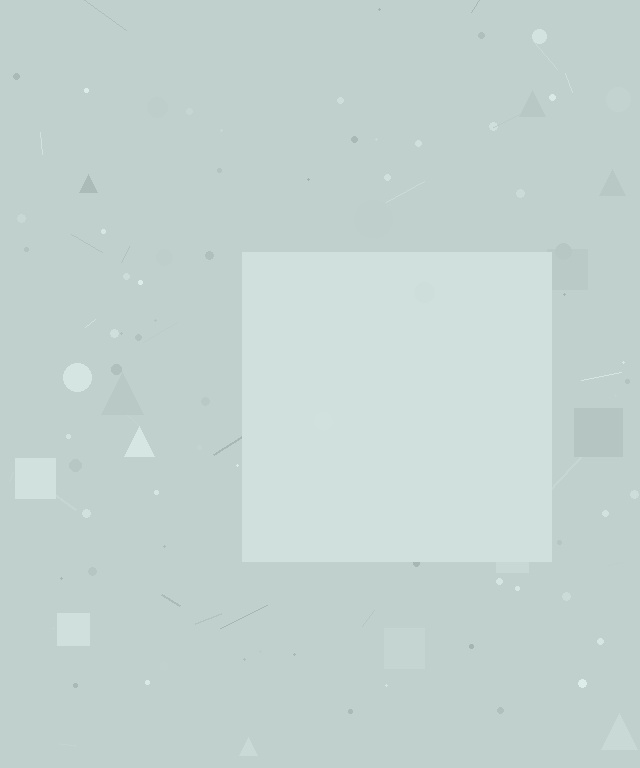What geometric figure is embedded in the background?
A square is embedded in the background.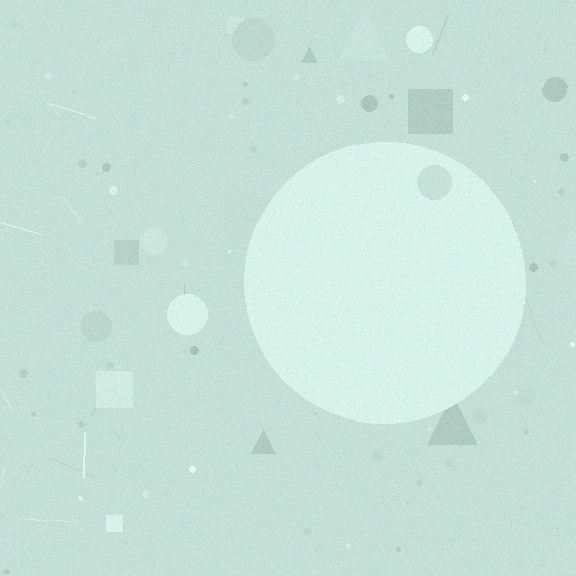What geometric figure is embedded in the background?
A circle is embedded in the background.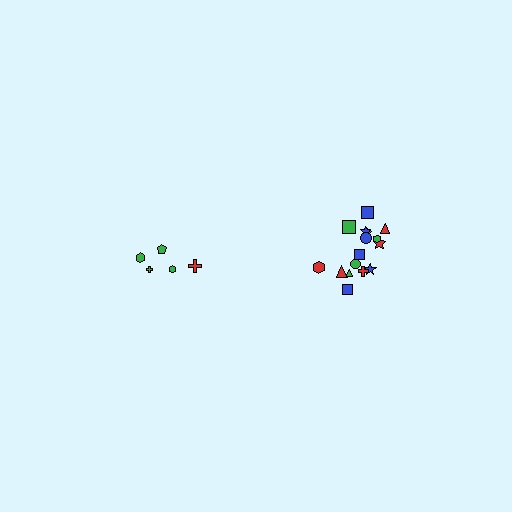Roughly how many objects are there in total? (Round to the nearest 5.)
Roughly 25 objects in total.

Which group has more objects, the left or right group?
The right group.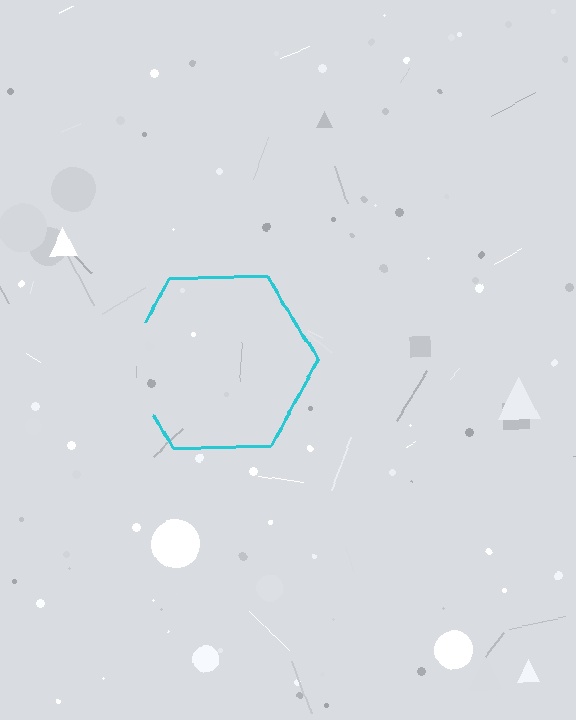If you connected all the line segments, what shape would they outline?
They would outline a hexagon.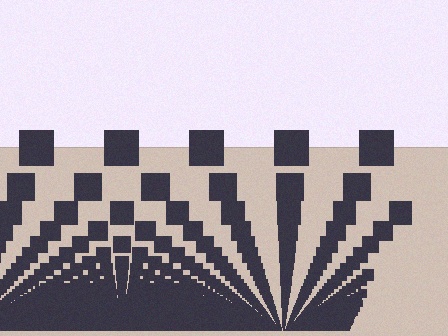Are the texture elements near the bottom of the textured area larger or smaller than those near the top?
Smaller. The gradient is inverted — elements near the bottom are smaller and denser.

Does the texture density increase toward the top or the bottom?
Density increases toward the bottom.